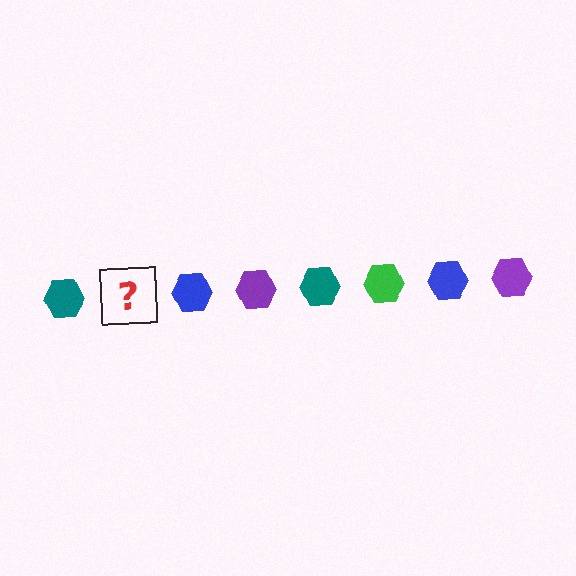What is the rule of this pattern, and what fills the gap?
The rule is that the pattern cycles through teal, green, blue, purple hexagons. The gap should be filled with a green hexagon.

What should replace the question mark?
The question mark should be replaced with a green hexagon.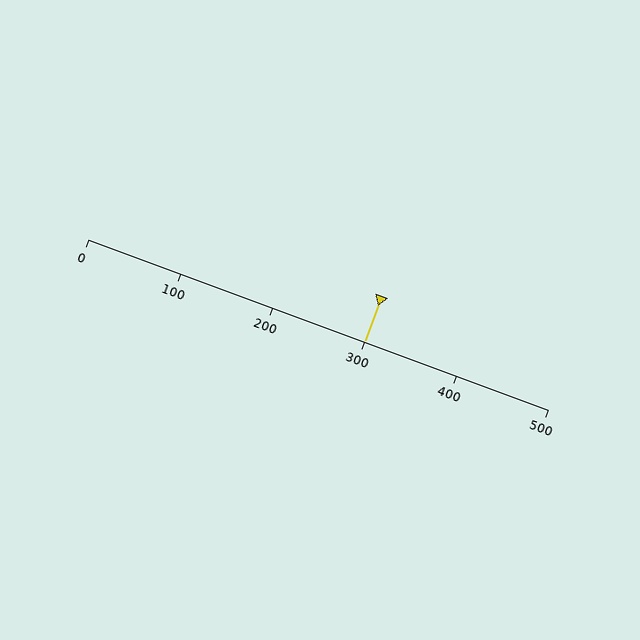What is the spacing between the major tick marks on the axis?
The major ticks are spaced 100 apart.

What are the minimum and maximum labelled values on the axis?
The axis runs from 0 to 500.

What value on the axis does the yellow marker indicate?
The marker indicates approximately 300.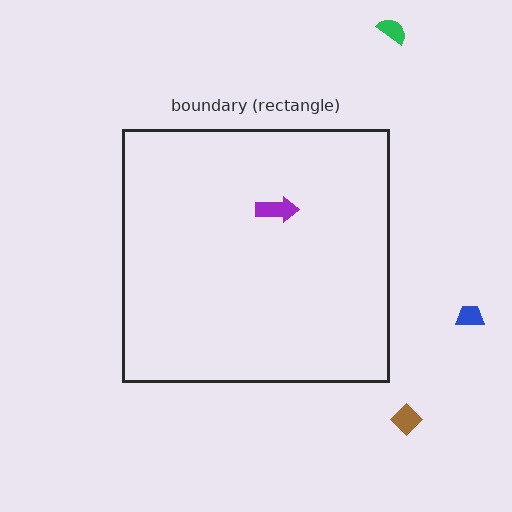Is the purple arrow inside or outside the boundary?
Inside.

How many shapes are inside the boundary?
1 inside, 3 outside.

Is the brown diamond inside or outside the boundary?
Outside.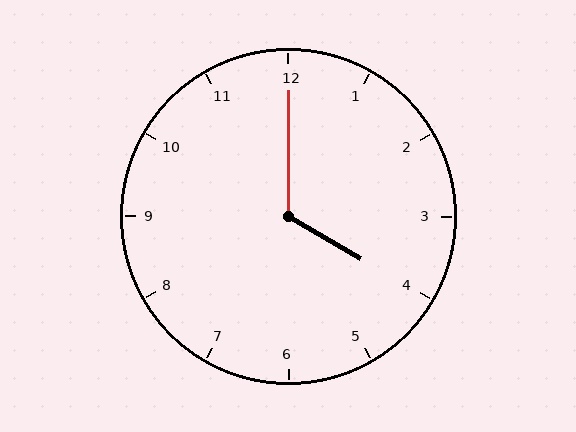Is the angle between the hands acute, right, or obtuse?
It is obtuse.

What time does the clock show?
4:00.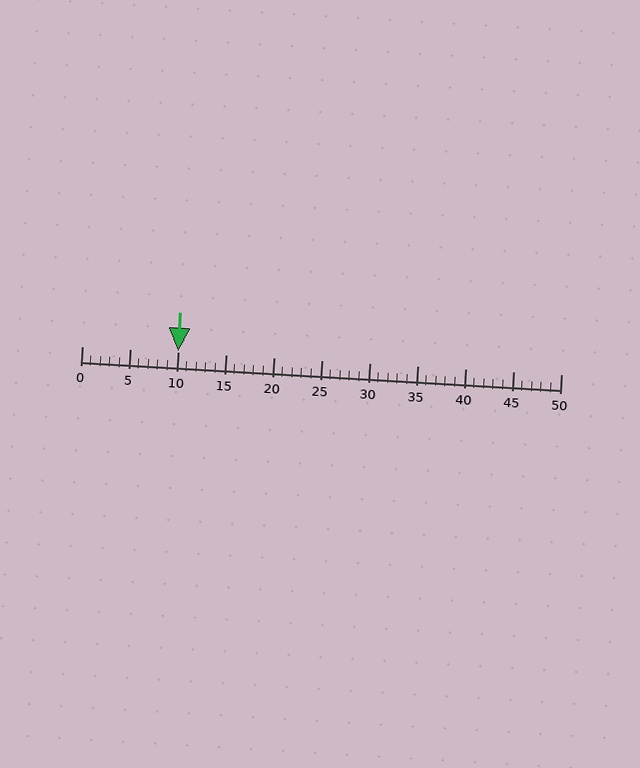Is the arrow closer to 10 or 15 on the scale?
The arrow is closer to 10.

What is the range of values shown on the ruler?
The ruler shows values from 0 to 50.